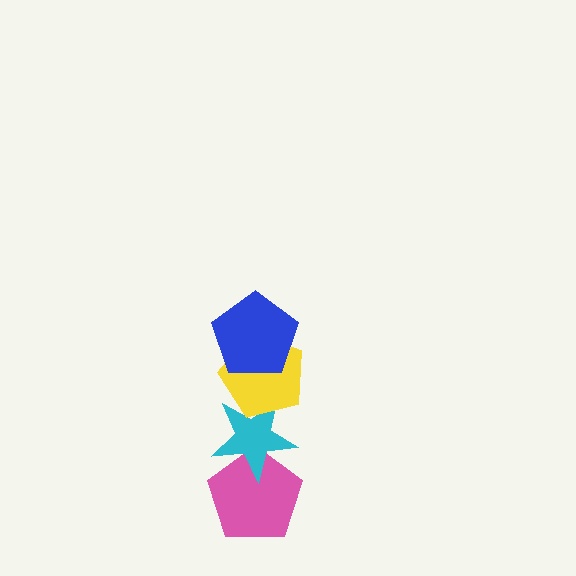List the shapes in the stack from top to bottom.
From top to bottom: the blue pentagon, the yellow pentagon, the cyan star, the pink pentagon.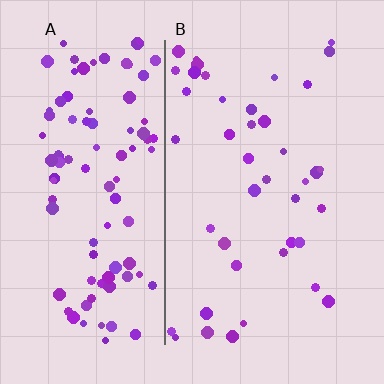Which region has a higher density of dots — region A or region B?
A (the left).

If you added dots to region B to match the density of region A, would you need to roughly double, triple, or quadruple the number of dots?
Approximately double.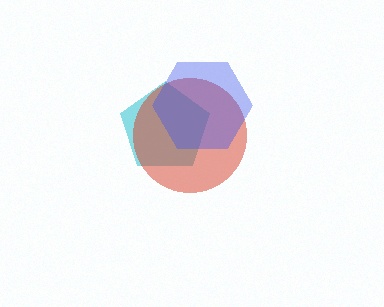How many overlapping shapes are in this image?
There are 3 overlapping shapes in the image.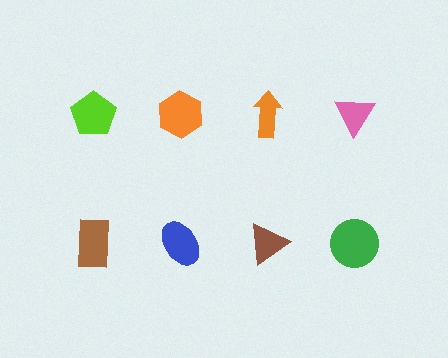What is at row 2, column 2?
A blue ellipse.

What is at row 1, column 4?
A pink triangle.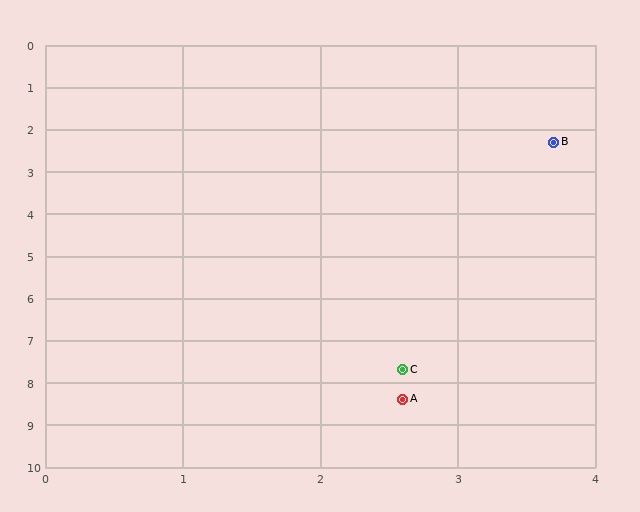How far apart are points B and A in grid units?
Points B and A are about 6.2 grid units apart.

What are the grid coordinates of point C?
Point C is at approximately (2.6, 7.7).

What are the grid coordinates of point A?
Point A is at approximately (2.6, 8.4).